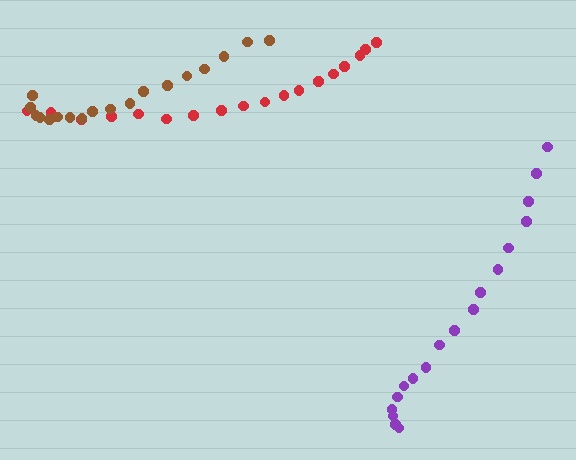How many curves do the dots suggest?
There are 3 distinct paths.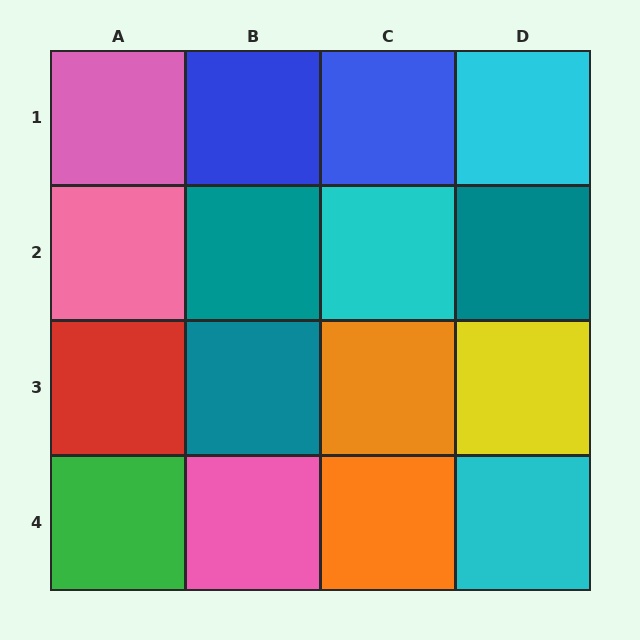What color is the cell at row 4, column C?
Orange.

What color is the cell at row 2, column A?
Pink.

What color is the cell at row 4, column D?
Cyan.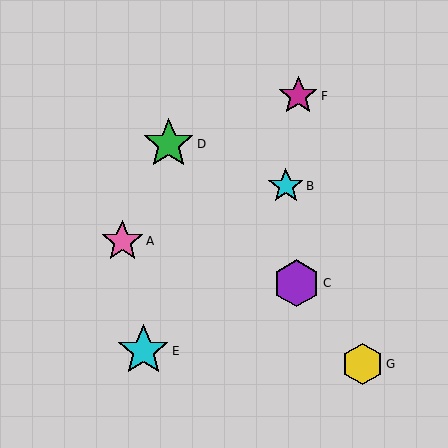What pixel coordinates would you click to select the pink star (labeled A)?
Click at (122, 241) to select the pink star A.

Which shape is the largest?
The cyan star (labeled E) is the largest.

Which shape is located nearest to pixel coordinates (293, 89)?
The magenta star (labeled F) at (298, 96) is nearest to that location.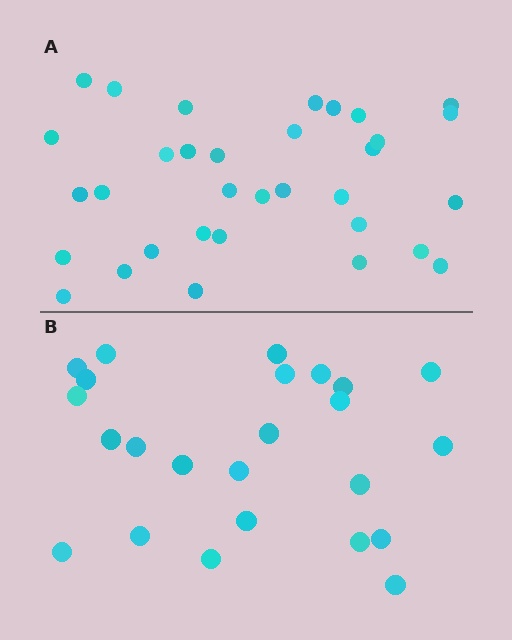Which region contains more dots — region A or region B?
Region A (the top region) has more dots.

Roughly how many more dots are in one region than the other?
Region A has roughly 8 or so more dots than region B.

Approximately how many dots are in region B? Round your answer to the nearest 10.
About 20 dots. (The exact count is 24, which rounds to 20.)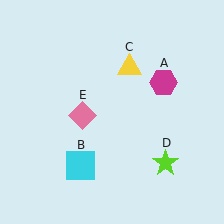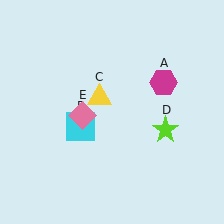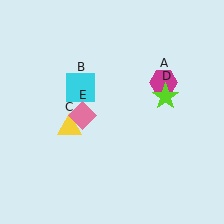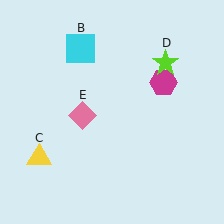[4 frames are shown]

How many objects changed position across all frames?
3 objects changed position: cyan square (object B), yellow triangle (object C), lime star (object D).